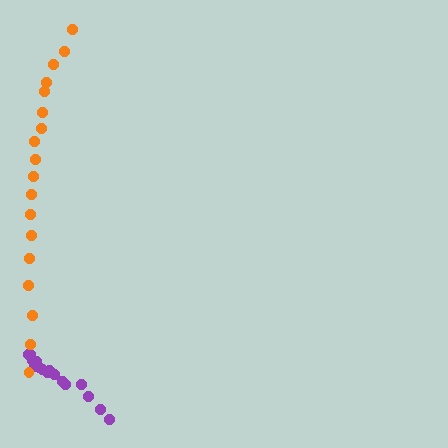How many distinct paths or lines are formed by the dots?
There are 2 distinct paths.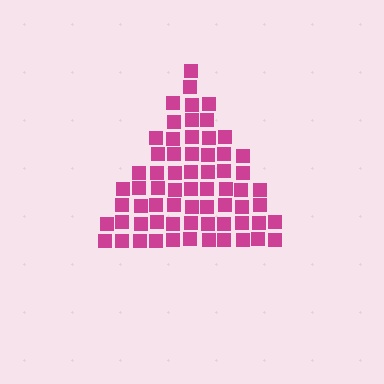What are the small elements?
The small elements are squares.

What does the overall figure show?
The overall figure shows a triangle.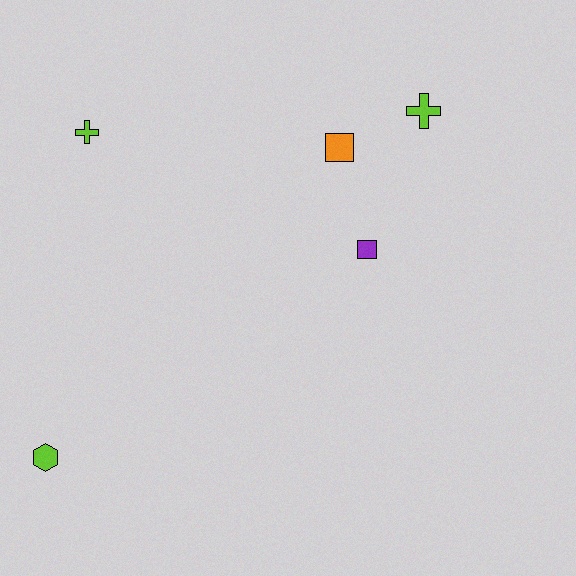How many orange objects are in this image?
There is 1 orange object.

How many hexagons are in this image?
There is 1 hexagon.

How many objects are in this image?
There are 5 objects.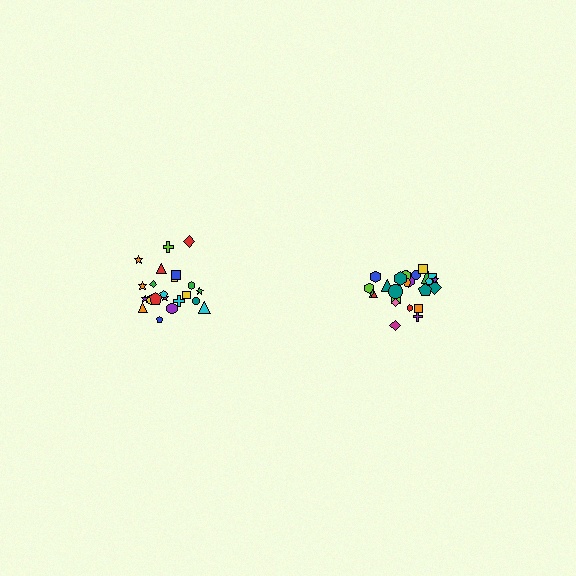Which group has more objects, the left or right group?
The right group.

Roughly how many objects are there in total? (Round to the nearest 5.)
Roughly 45 objects in total.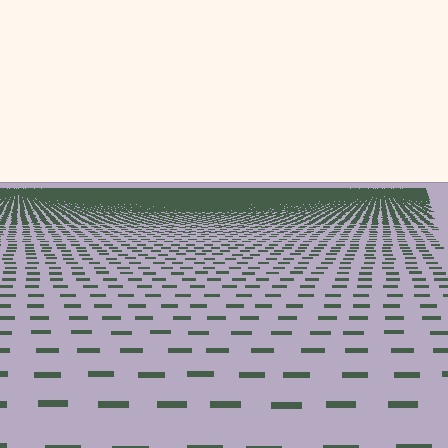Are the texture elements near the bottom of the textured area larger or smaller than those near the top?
Larger. Near the bottom, elements are closer to the viewer and appear at a bigger on-screen size.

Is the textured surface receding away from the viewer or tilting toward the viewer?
The surface is receding away from the viewer. Texture elements get smaller and denser toward the top.